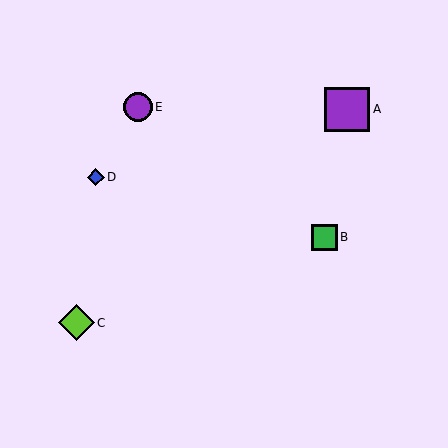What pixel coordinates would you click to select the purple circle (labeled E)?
Click at (138, 107) to select the purple circle E.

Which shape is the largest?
The purple square (labeled A) is the largest.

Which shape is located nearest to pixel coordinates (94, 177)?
The blue diamond (labeled D) at (96, 177) is nearest to that location.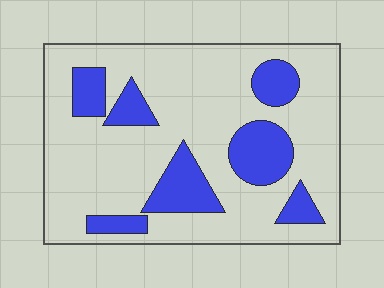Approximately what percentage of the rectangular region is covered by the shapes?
Approximately 25%.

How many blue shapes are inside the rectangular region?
7.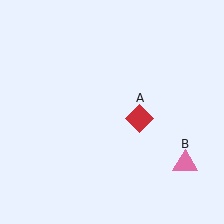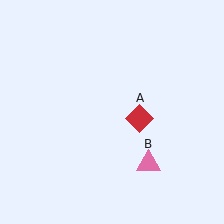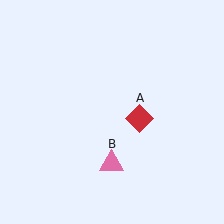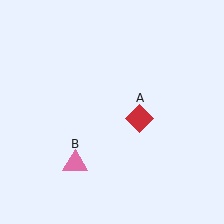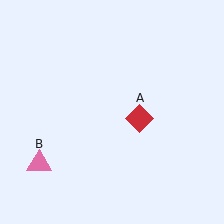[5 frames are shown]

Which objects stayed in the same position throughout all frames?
Red diamond (object A) remained stationary.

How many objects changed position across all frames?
1 object changed position: pink triangle (object B).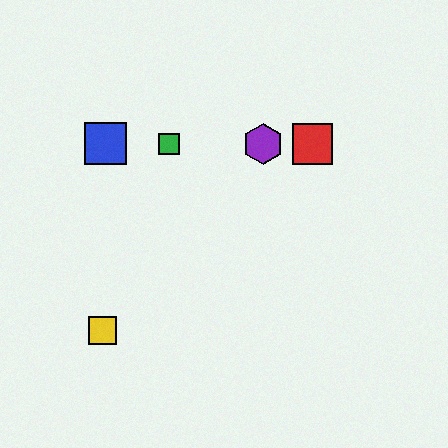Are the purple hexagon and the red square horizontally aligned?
Yes, both are at y≈144.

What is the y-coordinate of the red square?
The red square is at y≈144.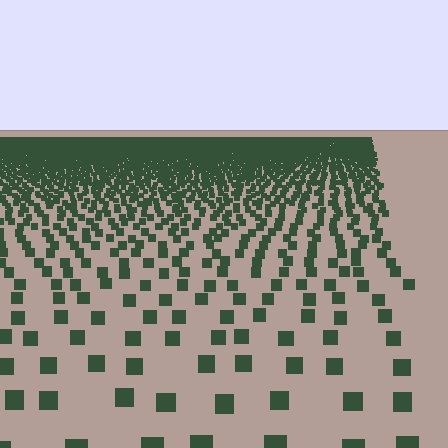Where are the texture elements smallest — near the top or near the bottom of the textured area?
Near the top.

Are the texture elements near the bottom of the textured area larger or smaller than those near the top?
Larger. Near the bottom, elements are closer to the viewer and appear at a bigger on-screen size.